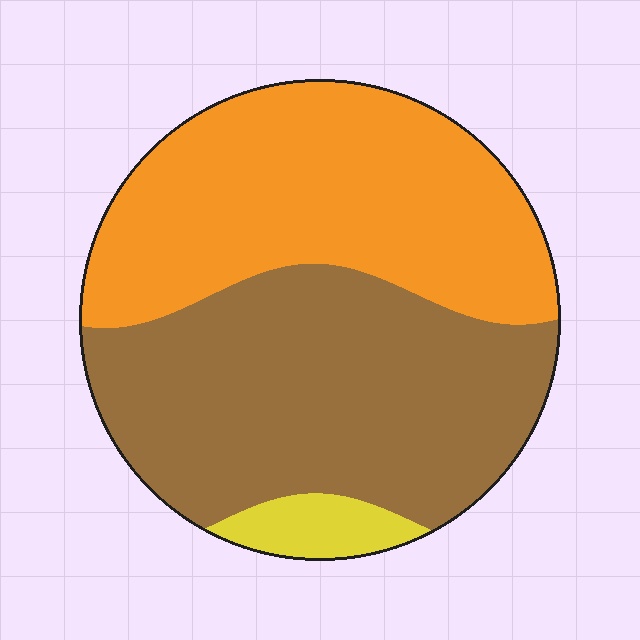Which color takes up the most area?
Brown, at roughly 50%.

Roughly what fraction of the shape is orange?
Orange covers 45% of the shape.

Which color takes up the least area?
Yellow, at roughly 5%.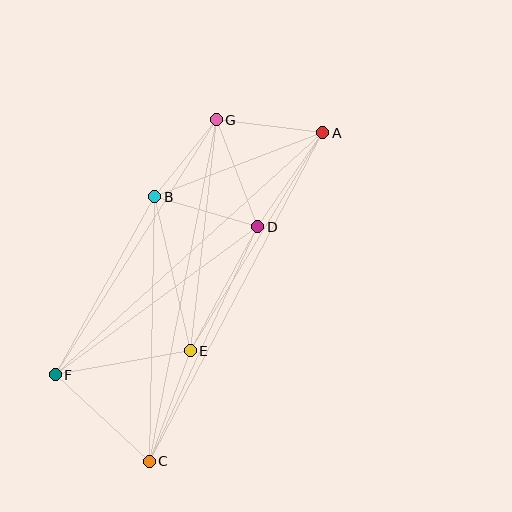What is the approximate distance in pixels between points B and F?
The distance between B and F is approximately 204 pixels.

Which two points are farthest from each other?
Points A and C are farthest from each other.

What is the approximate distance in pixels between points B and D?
The distance between B and D is approximately 108 pixels.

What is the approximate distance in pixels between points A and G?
The distance between A and G is approximately 107 pixels.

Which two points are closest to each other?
Points B and G are closest to each other.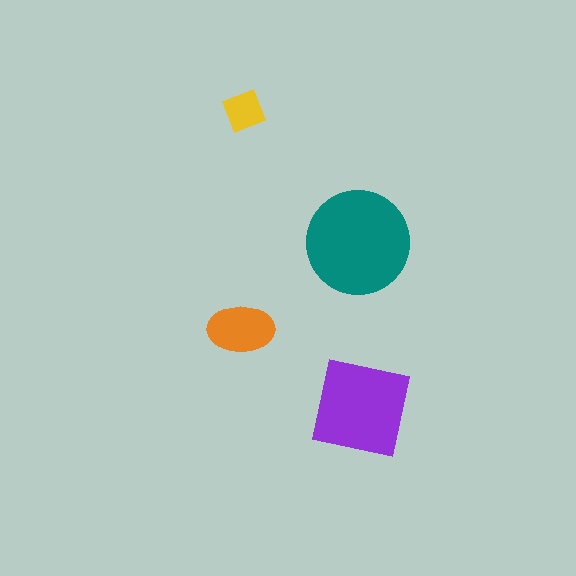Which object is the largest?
The teal circle.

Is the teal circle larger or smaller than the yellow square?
Larger.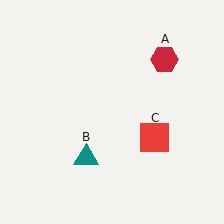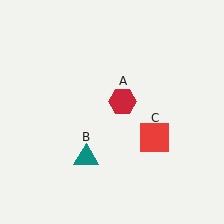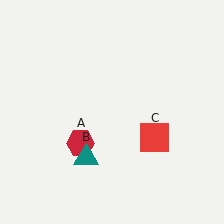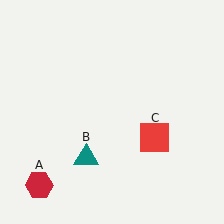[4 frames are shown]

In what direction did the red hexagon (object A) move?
The red hexagon (object A) moved down and to the left.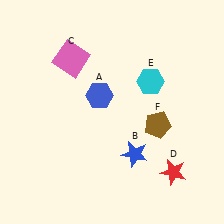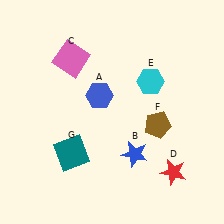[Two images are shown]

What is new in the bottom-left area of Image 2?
A teal square (G) was added in the bottom-left area of Image 2.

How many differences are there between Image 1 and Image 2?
There is 1 difference between the two images.